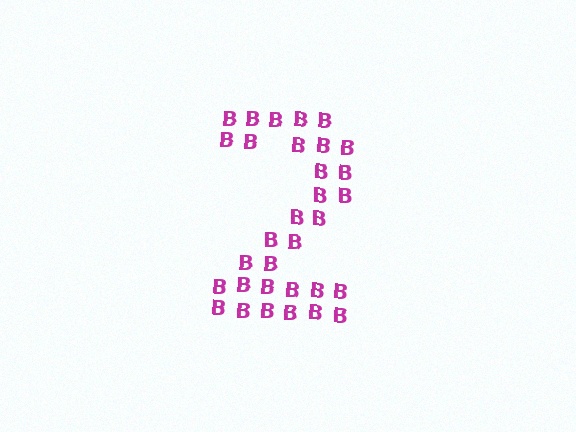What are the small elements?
The small elements are letter B's.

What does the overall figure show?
The overall figure shows the digit 2.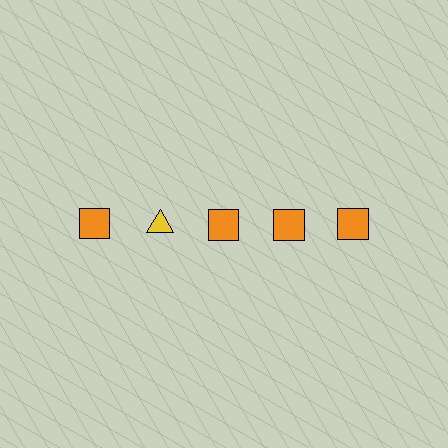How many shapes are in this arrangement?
There are 5 shapes arranged in a grid pattern.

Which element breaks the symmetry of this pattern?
The yellow triangle in the top row, second from left column breaks the symmetry. All other shapes are orange squares.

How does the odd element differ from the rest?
It differs in both color (yellow instead of orange) and shape (triangle instead of square).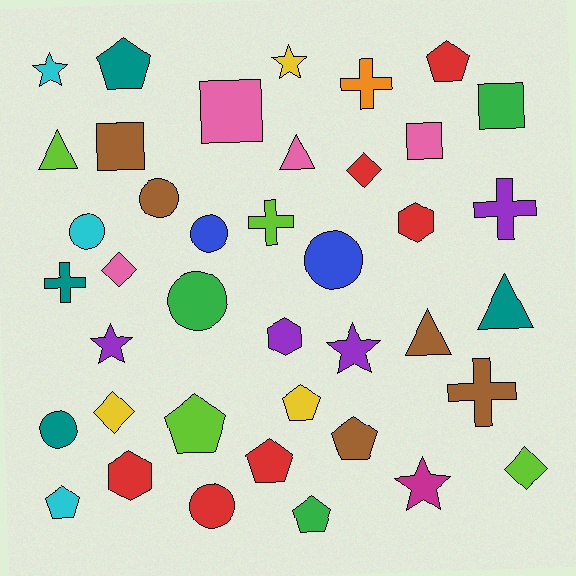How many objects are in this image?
There are 40 objects.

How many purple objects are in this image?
There are 4 purple objects.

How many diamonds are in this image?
There are 4 diamonds.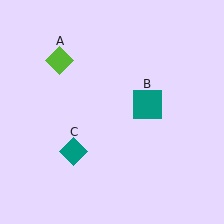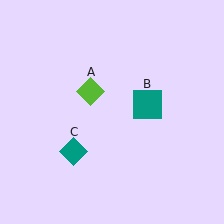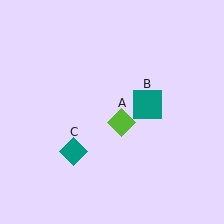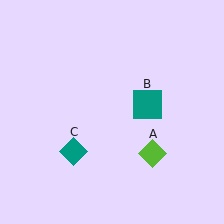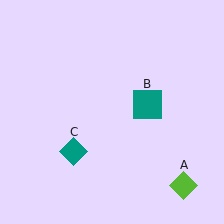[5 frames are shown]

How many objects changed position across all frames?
1 object changed position: lime diamond (object A).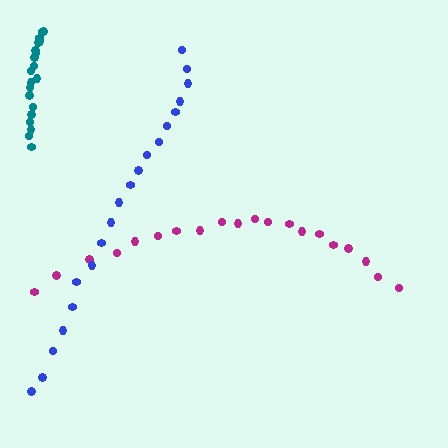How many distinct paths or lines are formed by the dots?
There are 3 distinct paths.